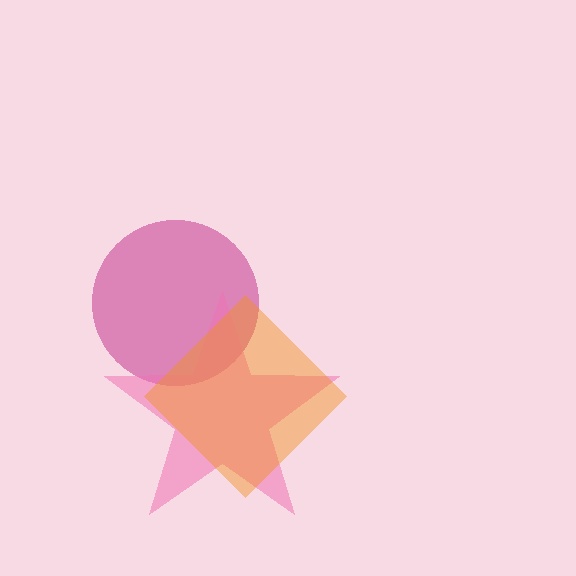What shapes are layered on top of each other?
The layered shapes are: a magenta circle, a pink star, an orange diamond.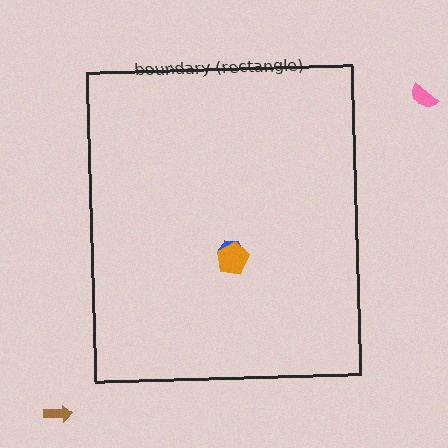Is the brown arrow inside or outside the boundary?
Outside.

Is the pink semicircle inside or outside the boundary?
Outside.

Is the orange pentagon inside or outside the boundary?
Inside.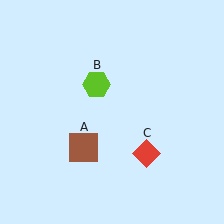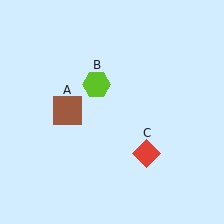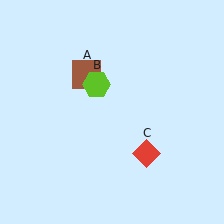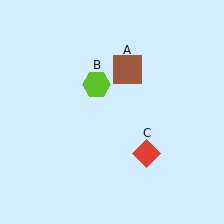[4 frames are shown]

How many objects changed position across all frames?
1 object changed position: brown square (object A).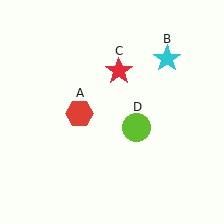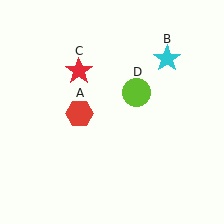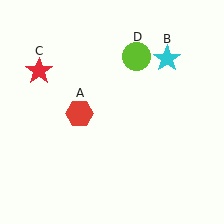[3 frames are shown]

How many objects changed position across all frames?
2 objects changed position: red star (object C), lime circle (object D).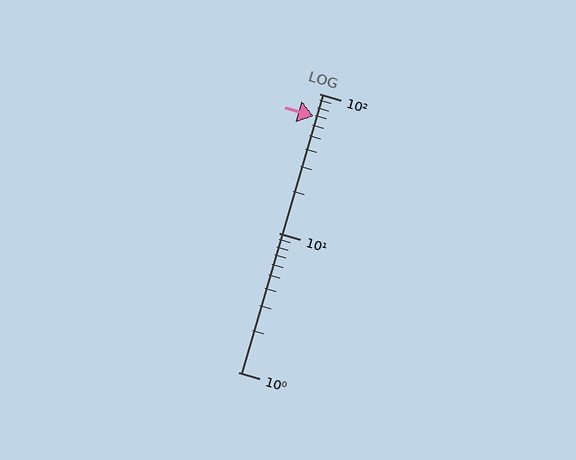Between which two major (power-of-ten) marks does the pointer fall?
The pointer is between 10 and 100.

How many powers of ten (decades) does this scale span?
The scale spans 2 decades, from 1 to 100.